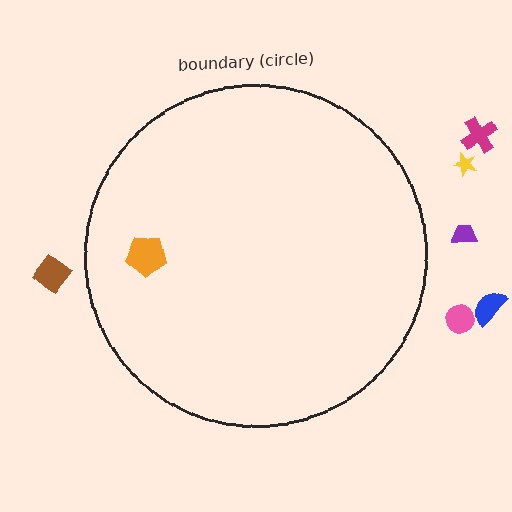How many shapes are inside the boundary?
1 inside, 6 outside.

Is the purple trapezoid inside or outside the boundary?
Outside.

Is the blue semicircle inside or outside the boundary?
Outside.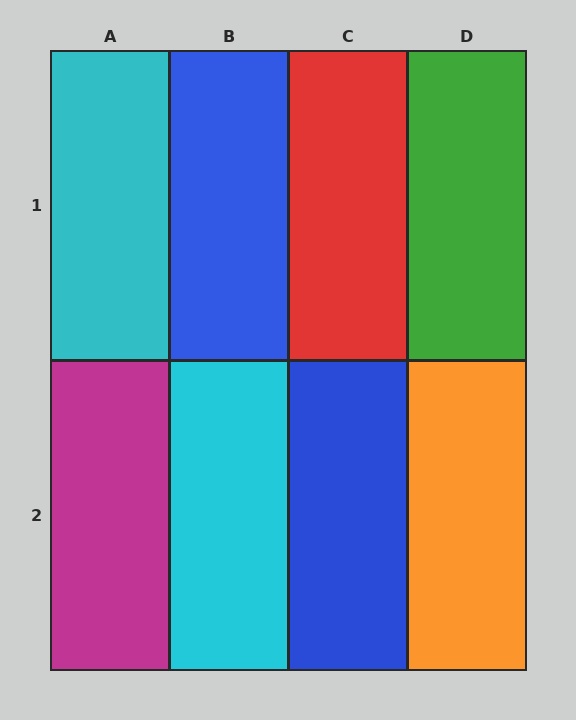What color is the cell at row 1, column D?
Green.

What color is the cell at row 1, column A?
Cyan.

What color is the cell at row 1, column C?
Red.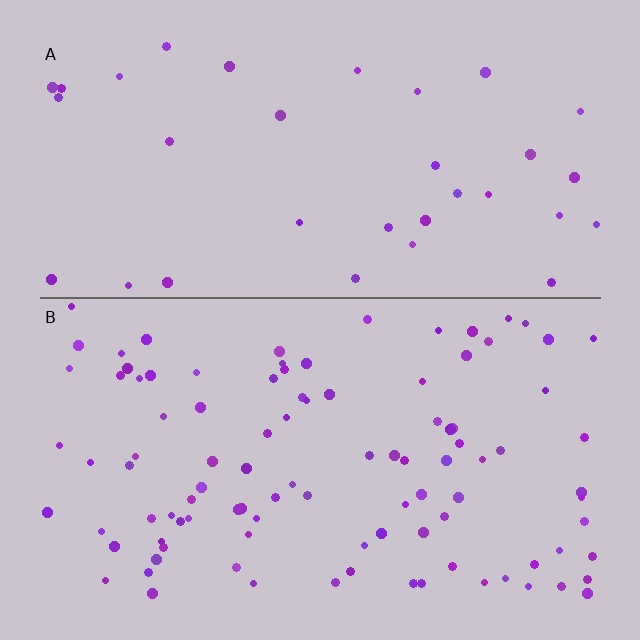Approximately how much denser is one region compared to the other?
Approximately 3.0× — region B over region A.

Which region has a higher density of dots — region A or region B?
B (the bottom).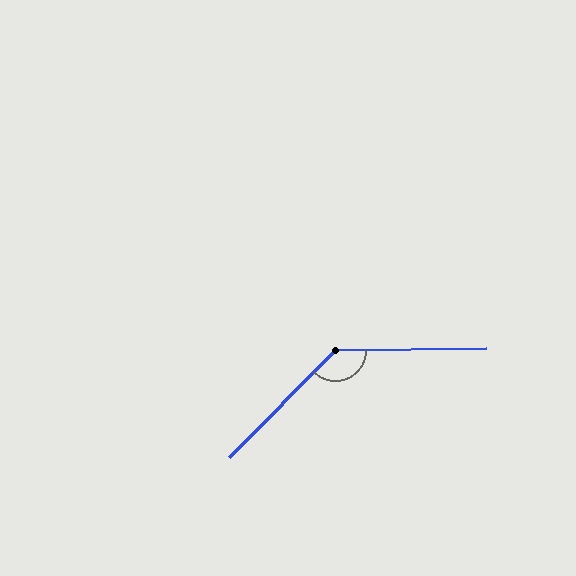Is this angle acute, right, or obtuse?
It is obtuse.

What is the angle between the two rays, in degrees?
Approximately 136 degrees.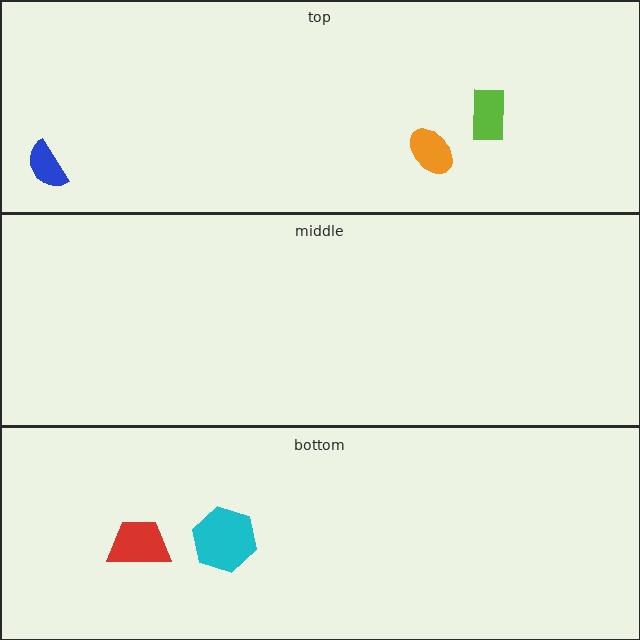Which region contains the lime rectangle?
The top region.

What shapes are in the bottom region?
The red trapezoid, the cyan hexagon.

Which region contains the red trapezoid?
The bottom region.